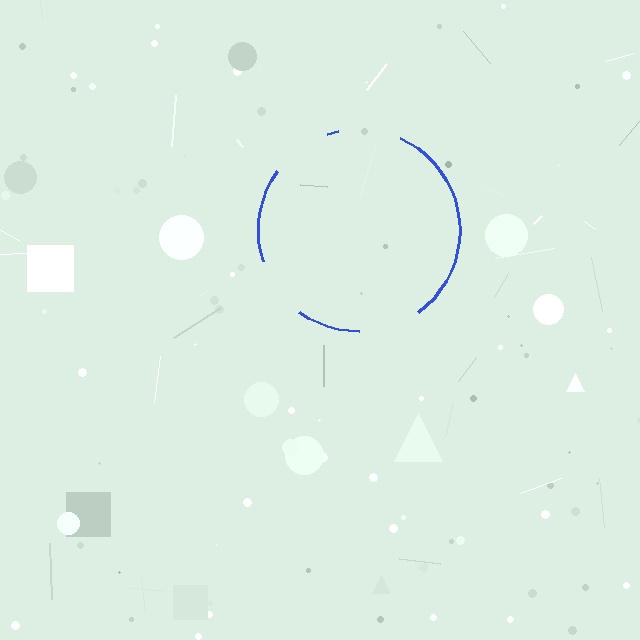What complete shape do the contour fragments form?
The contour fragments form a circle.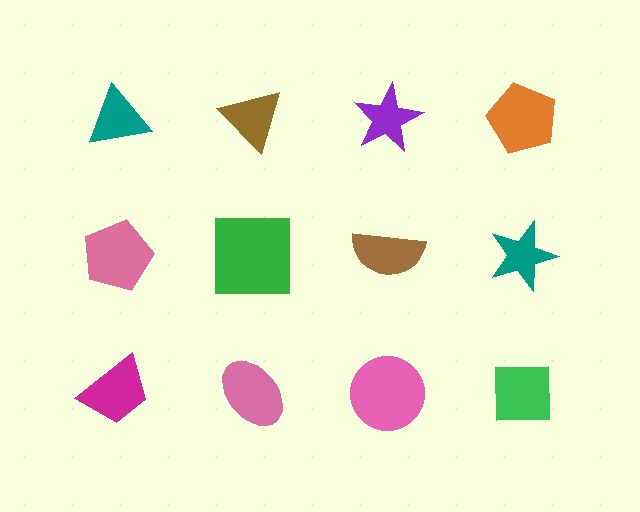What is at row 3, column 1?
A magenta trapezoid.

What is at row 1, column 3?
A purple star.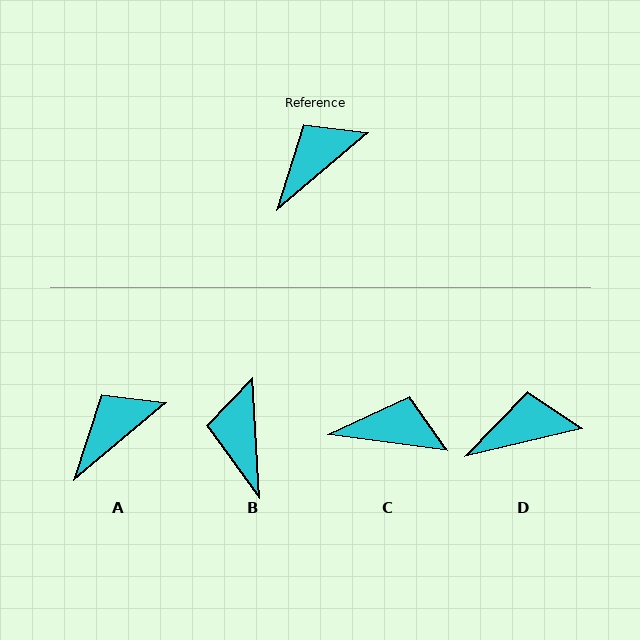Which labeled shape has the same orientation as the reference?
A.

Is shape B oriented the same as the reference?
No, it is off by about 54 degrees.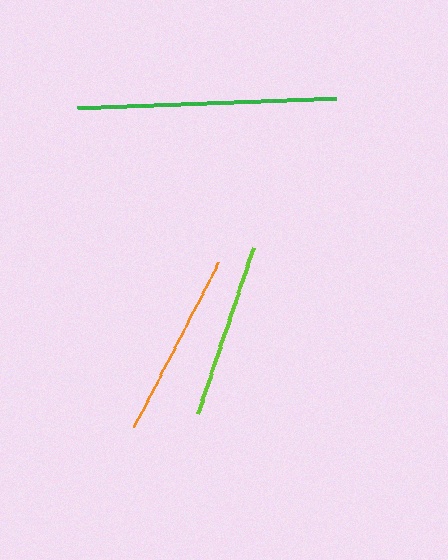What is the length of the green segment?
The green segment is approximately 259 pixels long.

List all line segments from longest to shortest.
From longest to shortest: green, orange, lime.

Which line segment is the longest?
The green line is the longest at approximately 259 pixels.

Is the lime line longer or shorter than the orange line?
The orange line is longer than the lime line.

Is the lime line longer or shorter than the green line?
The green line is longer than the lime line.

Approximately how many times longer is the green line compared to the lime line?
The green line is approximately 1.5 times the length of the lime line.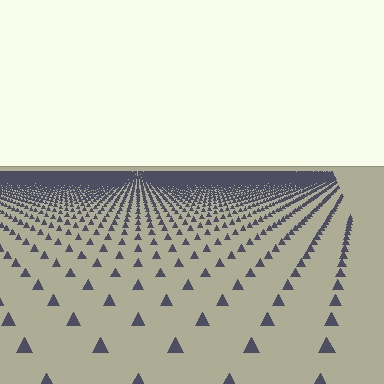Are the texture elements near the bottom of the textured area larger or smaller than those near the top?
Larger. Near the bottom, elements are closer to the viewer and appear at a bigger on-screen size.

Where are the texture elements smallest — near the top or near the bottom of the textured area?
Near the top.